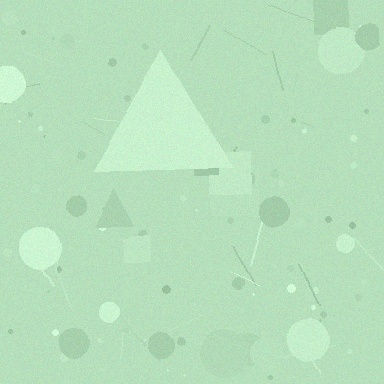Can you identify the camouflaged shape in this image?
The camouflaged shape is a triangle.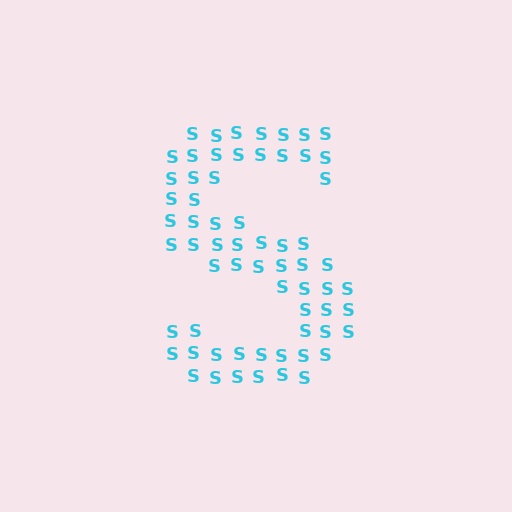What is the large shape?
The large shape is the letter S.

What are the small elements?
The small elements are letter S's.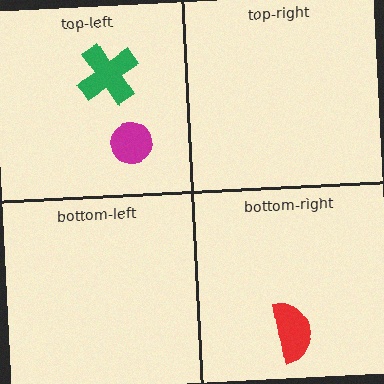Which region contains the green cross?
The top-left region.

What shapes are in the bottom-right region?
The red semicircle.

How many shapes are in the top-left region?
2.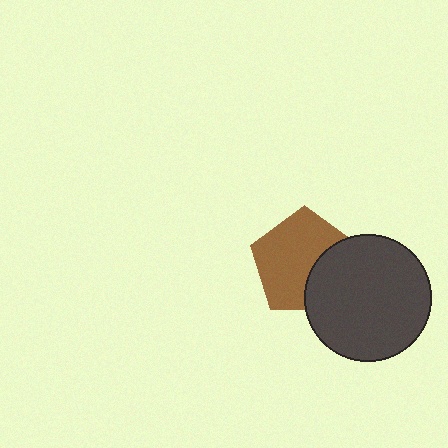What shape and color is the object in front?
The object in front is a dark gray circle.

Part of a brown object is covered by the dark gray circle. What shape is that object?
It is a pentagon.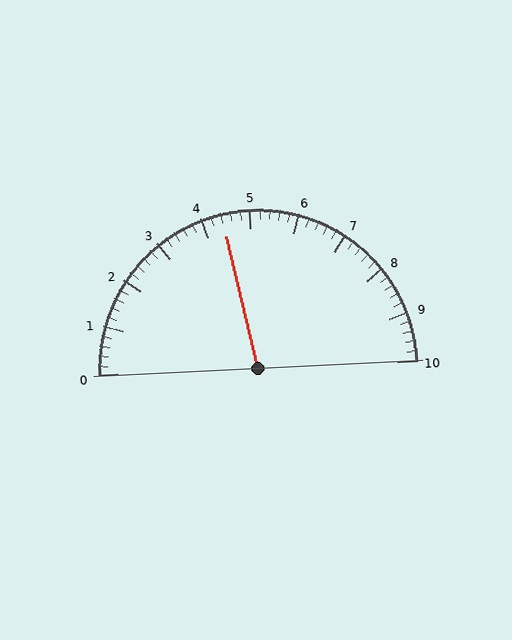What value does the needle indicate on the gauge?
The needle indicates approximately 4.4.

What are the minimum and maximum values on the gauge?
The gauge ranges from 0 to 10.